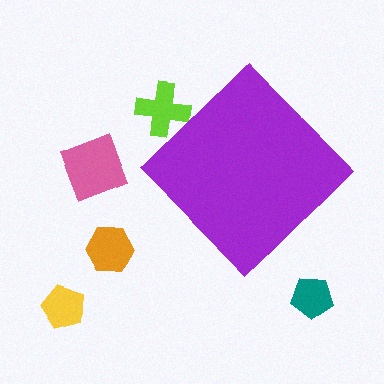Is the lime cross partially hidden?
Yes, the lime cross is partially hidden behind the purple diamond.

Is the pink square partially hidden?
No, the pink square is fully visible.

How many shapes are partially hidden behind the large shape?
1 shape is partially hidden.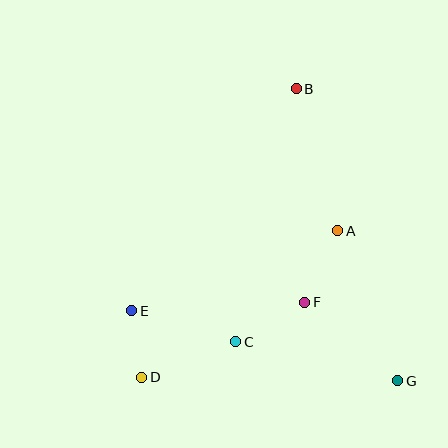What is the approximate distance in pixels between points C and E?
The distance between C and E is approximately 108 pixels.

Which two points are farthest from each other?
Points B and D are farthest from each other.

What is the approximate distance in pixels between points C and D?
The distance between C and D is approximately 100 pixels.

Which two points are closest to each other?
Points D and E are closest to each other.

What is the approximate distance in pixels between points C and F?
The distance between C and F is approximately 80 pixels.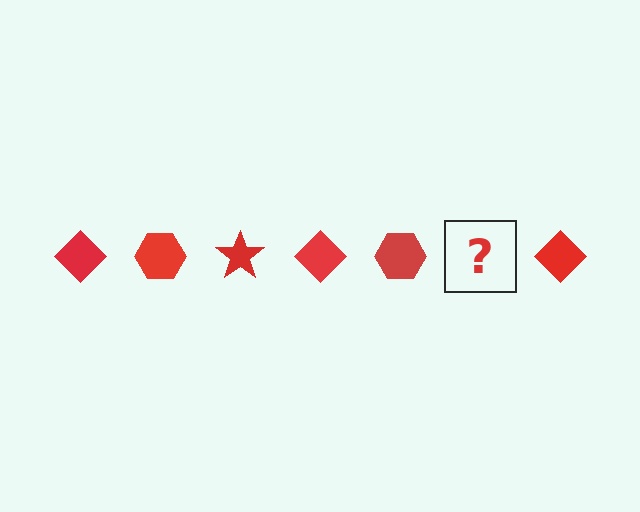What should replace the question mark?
The question mark should be replaced with a red star.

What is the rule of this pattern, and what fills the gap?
The rule is that the pattern cycles through diamond, hexagon, star shapes in red. The gap should be filled with a red star.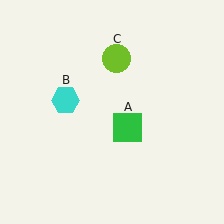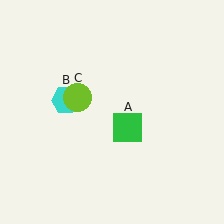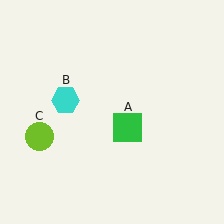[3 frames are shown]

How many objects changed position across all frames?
1 object changed position: lime circle (object C).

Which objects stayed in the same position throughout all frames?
Green square (object A) and cyan hexagon (object B) remained stationary.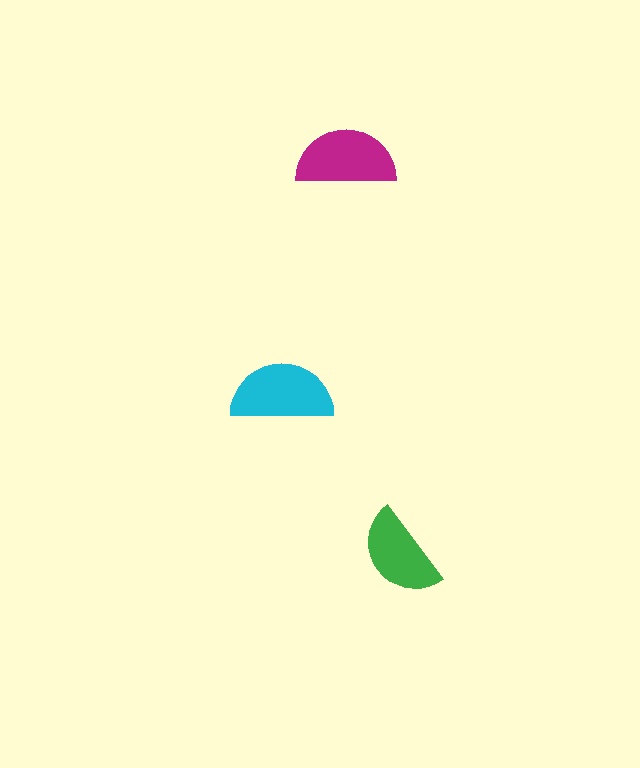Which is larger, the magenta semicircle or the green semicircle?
The magenta one.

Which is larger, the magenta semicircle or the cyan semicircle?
The cyan one.